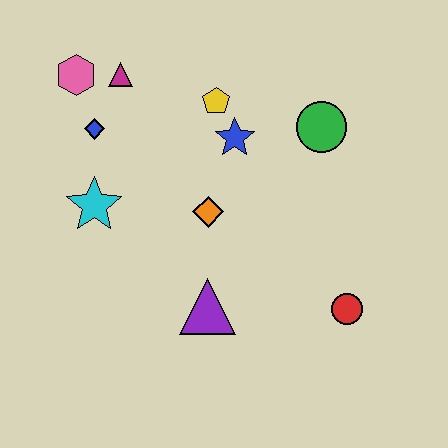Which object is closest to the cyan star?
The blue diamond is closest to the cyan star.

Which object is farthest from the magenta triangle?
The red circle is farthest from the magenta triangle.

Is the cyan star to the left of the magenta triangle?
Yes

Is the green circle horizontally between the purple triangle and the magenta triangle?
No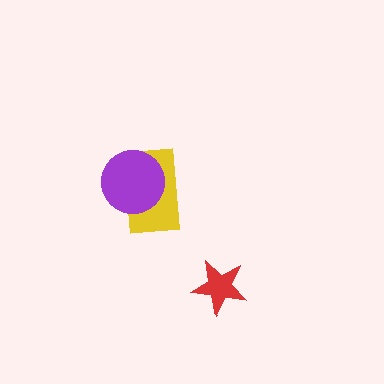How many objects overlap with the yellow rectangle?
1 object overlaps with the yellow rectangle.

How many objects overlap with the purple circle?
1 object overlaps with the purple circle.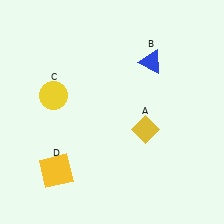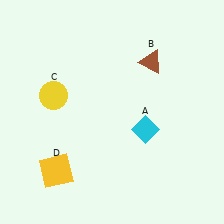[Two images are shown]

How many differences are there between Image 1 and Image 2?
There are 2 differences between the two images.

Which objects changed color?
A changed from yellow to cyan. B changed from blue to brown.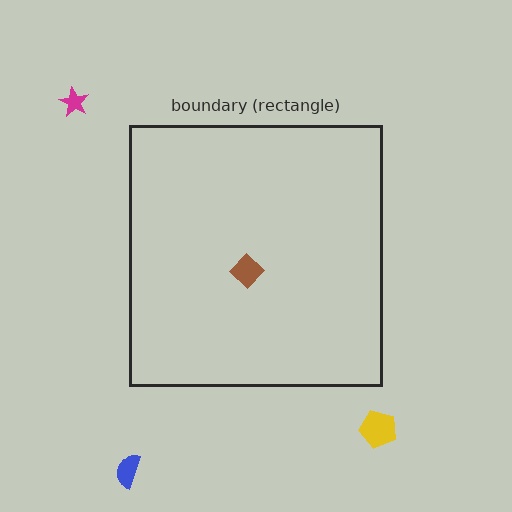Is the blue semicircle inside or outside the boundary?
Outside.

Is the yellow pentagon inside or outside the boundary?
Outside.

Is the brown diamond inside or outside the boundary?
Inside.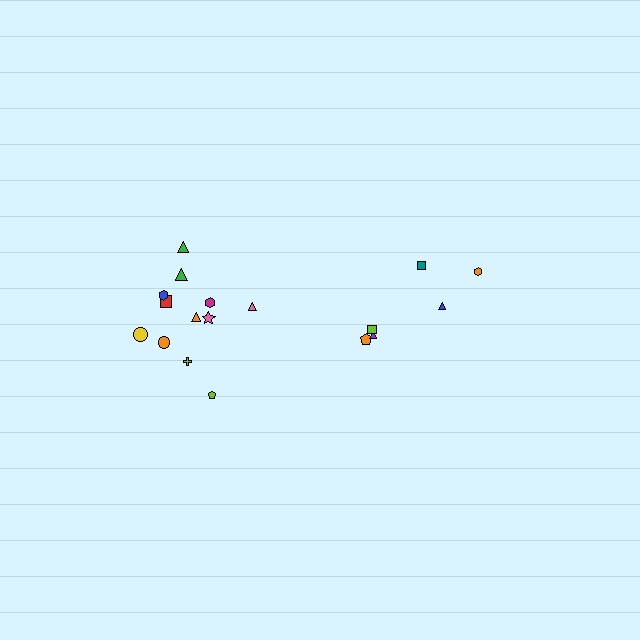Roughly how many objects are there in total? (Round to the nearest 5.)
Roughly 20 objects in total.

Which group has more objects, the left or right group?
The left group.